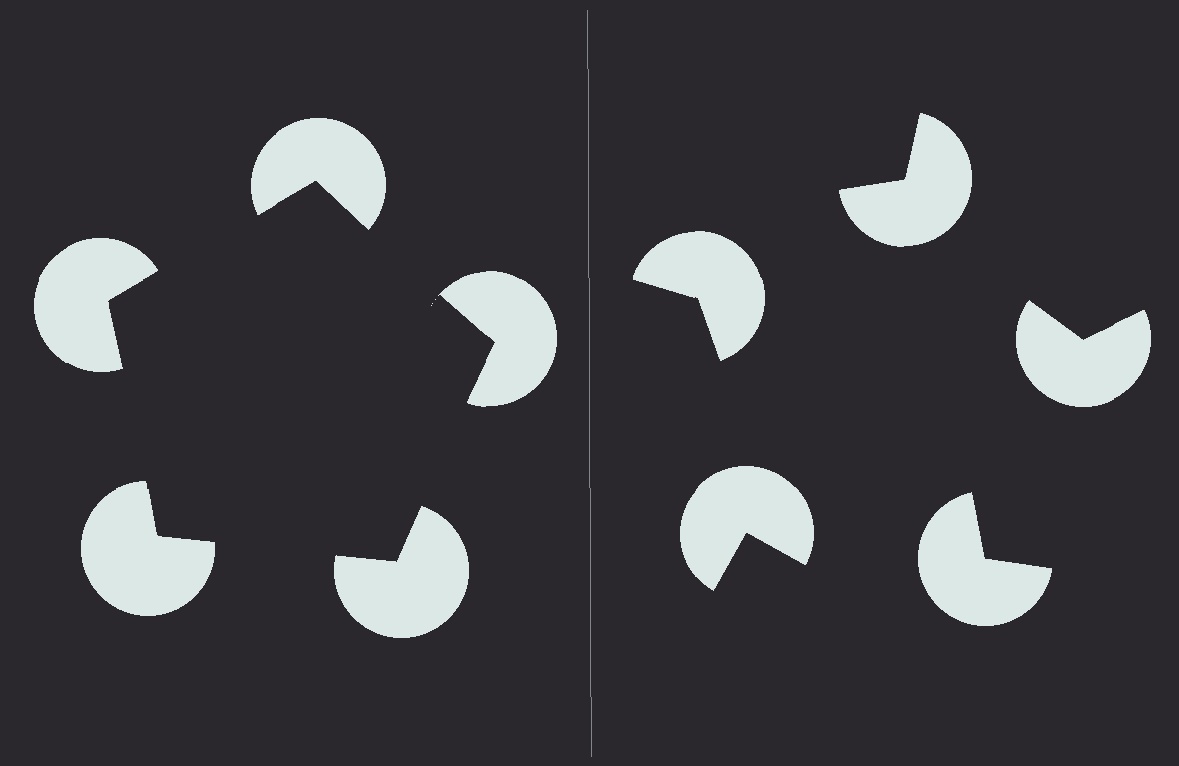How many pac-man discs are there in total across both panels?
10 — 5 on each side.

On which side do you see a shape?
An illusory pentagon appears on the left side. On the right side the wedge cuts are rotated, so no coherent shape forms.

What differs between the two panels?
The pac-man discs are positioned identically on both sides; only the wedge orientations differ. On the left they align to a pentagon; on the right they are misaligned.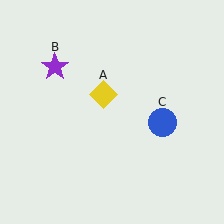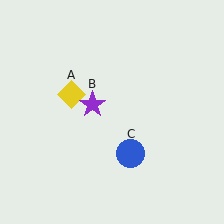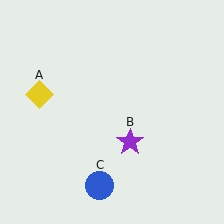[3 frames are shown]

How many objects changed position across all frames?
3 objects changed position: yellow diamond (object A), purple star (object B), blue circle (object C).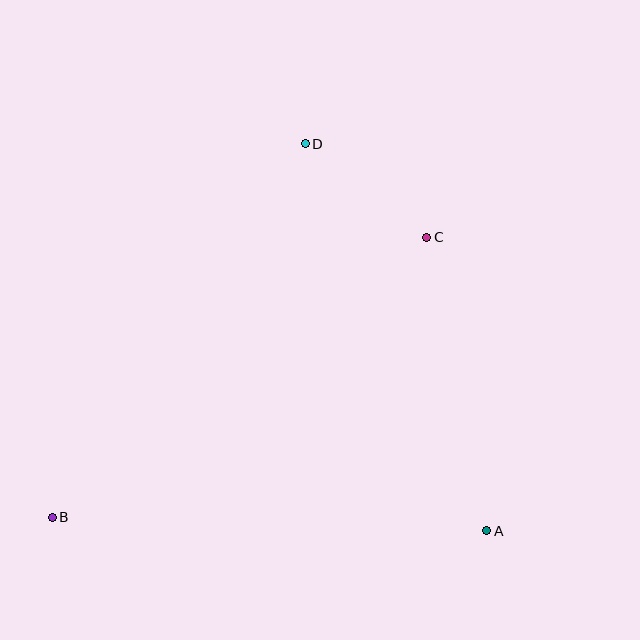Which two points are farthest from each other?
Points B and C are farthest from each other.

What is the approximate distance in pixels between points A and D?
The distance between A and D is approximately 428 pixels.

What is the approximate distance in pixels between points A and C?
The distance between A and C is approximately 300 pixels.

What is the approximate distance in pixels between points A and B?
The distance between A and B is approximately 435 pixels.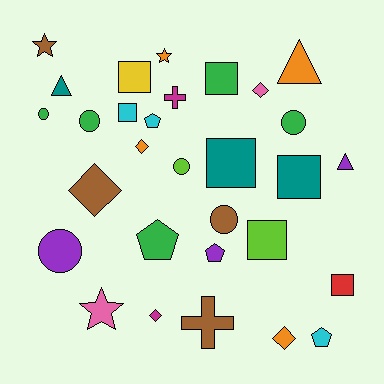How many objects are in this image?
There are 30 objects.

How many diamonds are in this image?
There are 5 diamonds.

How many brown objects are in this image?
There are 4 brown objects.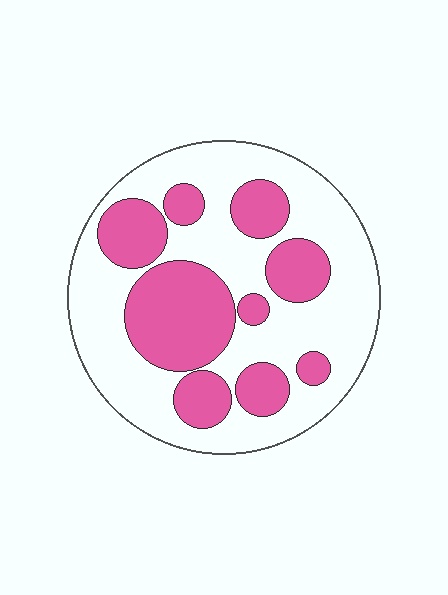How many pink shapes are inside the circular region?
9.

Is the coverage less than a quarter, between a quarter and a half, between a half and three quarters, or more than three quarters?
Between a quarter and a half.